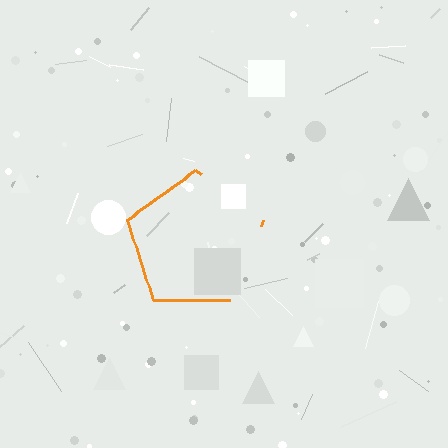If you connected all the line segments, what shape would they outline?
They would outline a pentagon.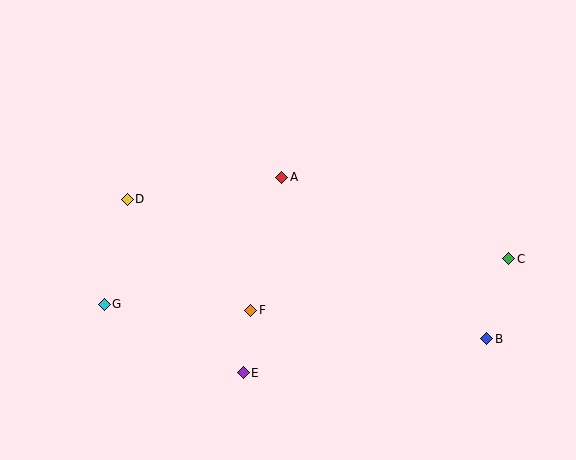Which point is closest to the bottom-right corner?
Point B is closest to the bottom-right corner.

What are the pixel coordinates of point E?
Point E is at (243, 373).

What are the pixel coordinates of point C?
Point C is at (509, 259).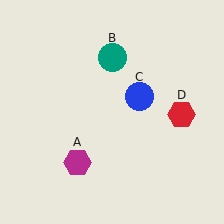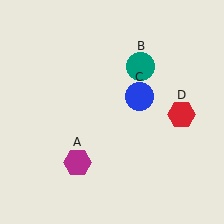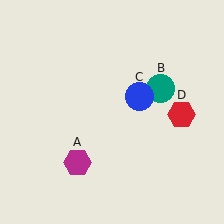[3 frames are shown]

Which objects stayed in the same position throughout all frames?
Magenta hexagon (object A) and blue circle (object C) and red hexagon (object D) remained stationary.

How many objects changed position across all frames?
1 object changed position: teal circle (object B).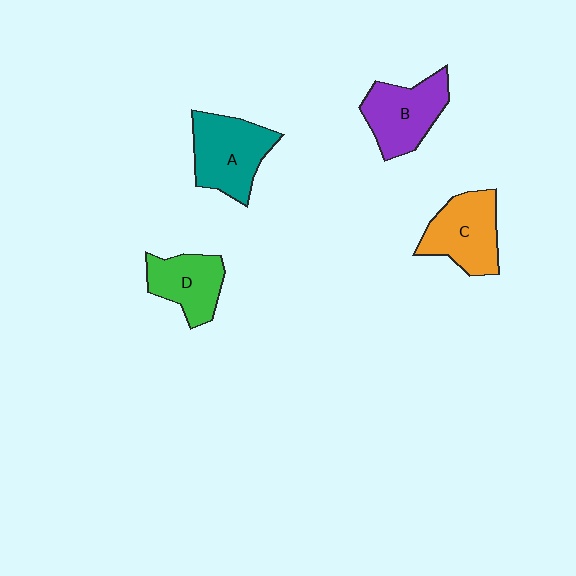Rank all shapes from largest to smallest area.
From largest to smallest: A (teal), C (orange), B (purple), D (green).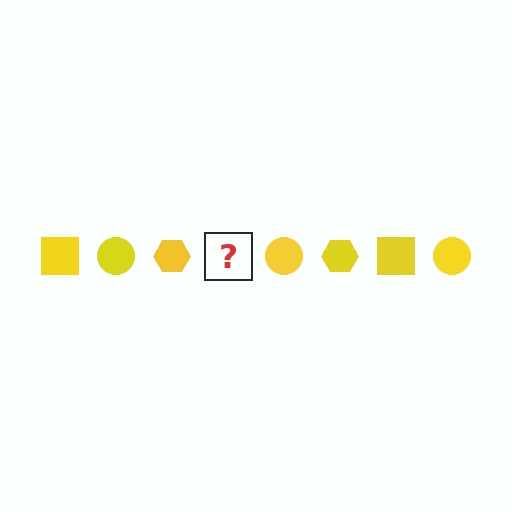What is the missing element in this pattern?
The missing element is a yellow square.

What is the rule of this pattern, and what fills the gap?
The rule is that the pattern cycles through square, circle, hexagon shapes in yellow. The gap should be filled with a yellow square.